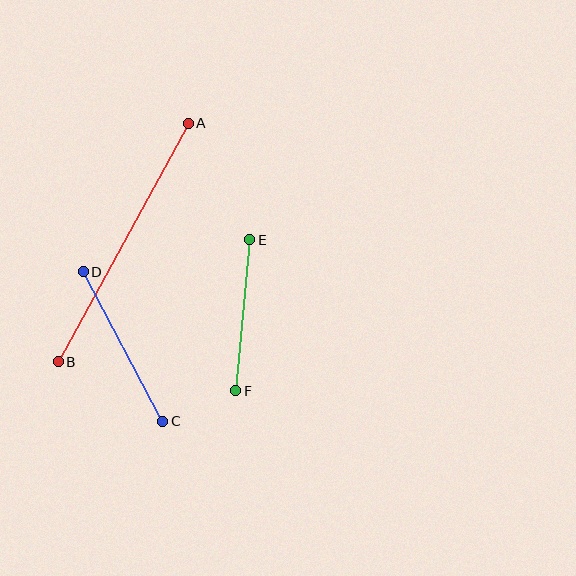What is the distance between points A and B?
The distance is approximately 271 pixels.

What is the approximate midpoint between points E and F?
The midpoint is at approximately (243, 315) pixels.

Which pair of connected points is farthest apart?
Points A and B are farthest apart.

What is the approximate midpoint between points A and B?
The midpoint is at approximately (123, 243) pixels.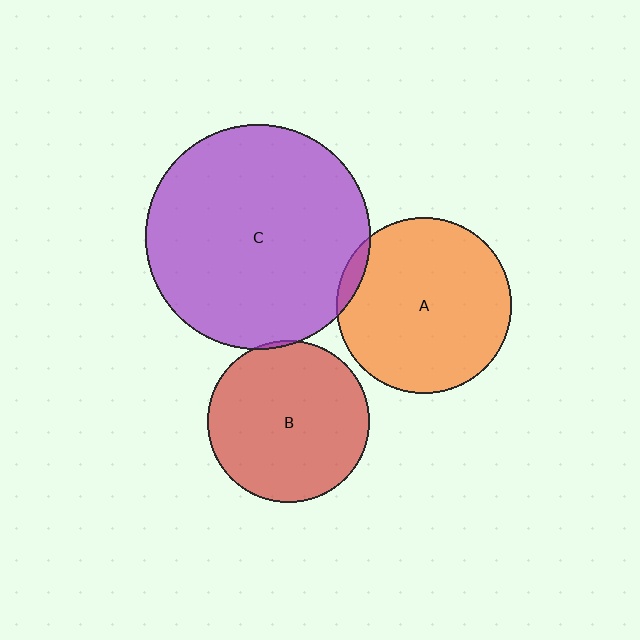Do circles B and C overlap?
Yes.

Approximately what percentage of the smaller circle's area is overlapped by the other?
Approximately 5%.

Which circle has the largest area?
Circle C (purple).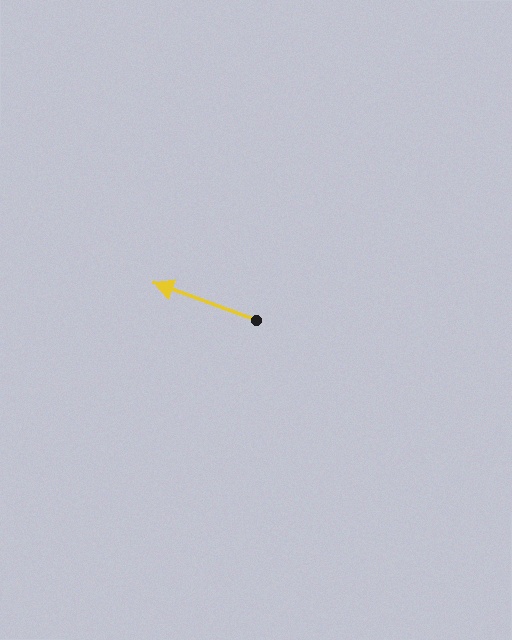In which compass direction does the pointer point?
West.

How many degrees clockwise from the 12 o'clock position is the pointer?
Approximately 290 degrees.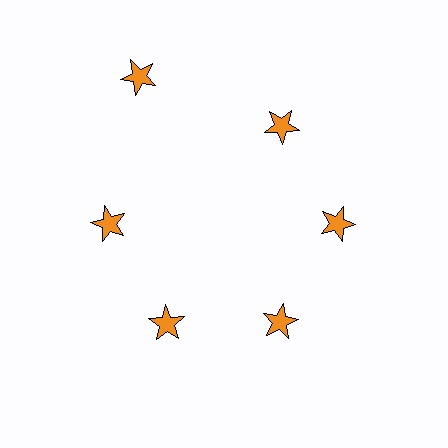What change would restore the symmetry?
The symmetry would be restored by moving it inward, back onto the ring so that all 6 stars sit at equal angles and equal distance from the center.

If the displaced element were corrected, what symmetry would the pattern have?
It would have 6-fold rotational symmetry — the pattern would map onto itself every 60 degrees.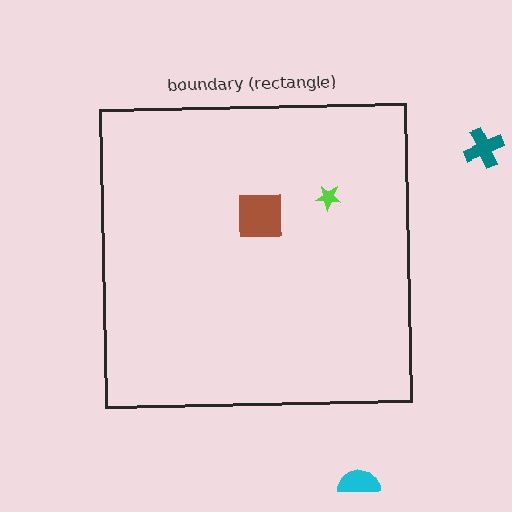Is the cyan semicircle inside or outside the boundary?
Outside.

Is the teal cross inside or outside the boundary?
Outside.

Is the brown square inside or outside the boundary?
Inside.